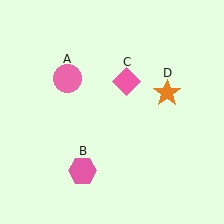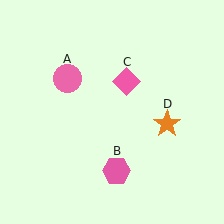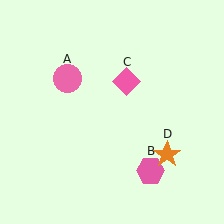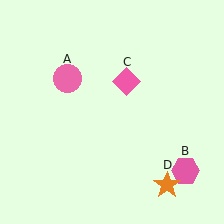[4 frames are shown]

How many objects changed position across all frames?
2 objects changed position: pink hexagon (object B), orange star (object D).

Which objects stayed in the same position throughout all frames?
Pink circle (object A) and pink diamond (object C) remained stationary.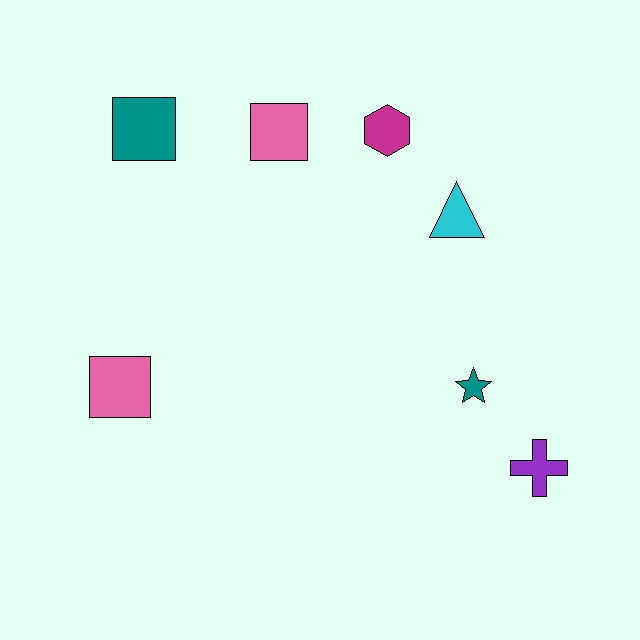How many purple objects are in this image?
There is 1 purple object.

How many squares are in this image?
There are 3 squares.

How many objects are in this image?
There are 7 objects.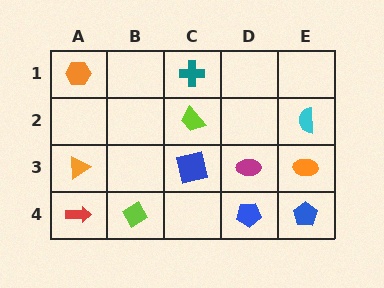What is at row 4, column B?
A lime diamond.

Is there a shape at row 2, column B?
No, that cell is empty.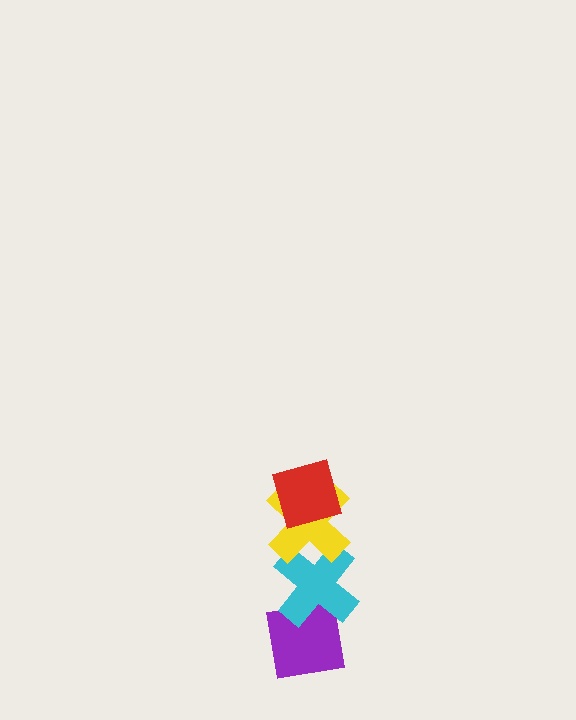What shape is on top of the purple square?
The cyan cross is on top of the purple square.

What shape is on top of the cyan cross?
The yellow cross is on top of the cyan cross.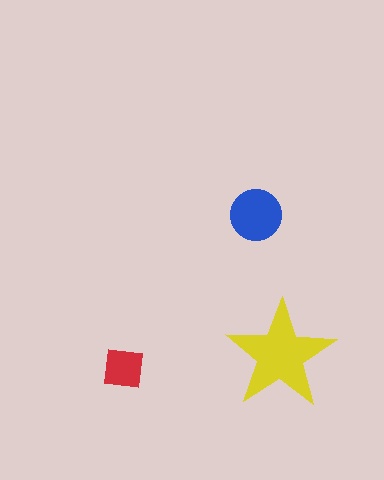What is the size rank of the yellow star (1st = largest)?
1st.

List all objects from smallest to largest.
The red square, the blue circle, the yellow star.